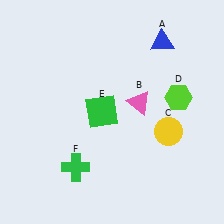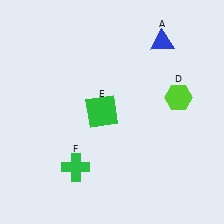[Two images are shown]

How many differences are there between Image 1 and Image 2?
There are 2 differences between the two images.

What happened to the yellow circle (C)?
The yellow circle (C) was removed in Image 2. It was in the bottom-right area of Image 1.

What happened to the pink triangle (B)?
The pink triangle (B) was removed in Image 2. It was in the top-right area of Image 1.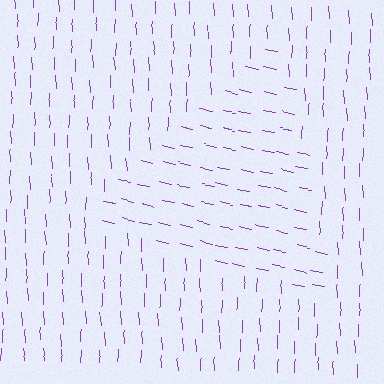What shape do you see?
I see a triangle.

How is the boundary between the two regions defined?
The boundary is defined purely by a change in line orientation (approximately 75 degrees difference). All lines are the same color and thickness.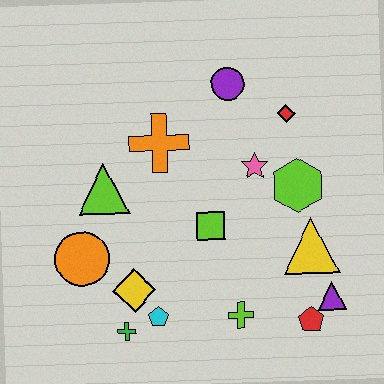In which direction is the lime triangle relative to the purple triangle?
The lime triangle is to the left of the purple triangle.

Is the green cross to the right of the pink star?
No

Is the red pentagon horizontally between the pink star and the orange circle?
No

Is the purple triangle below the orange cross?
Yes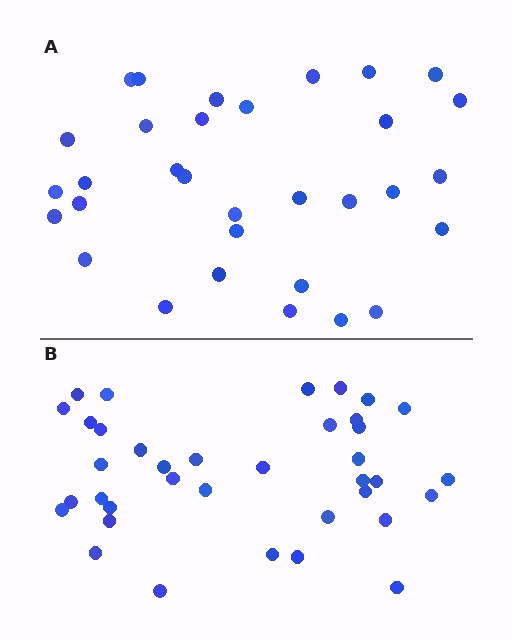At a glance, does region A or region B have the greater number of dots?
Region B (the bottom region) has more dots.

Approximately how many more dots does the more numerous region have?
Region B has about 5 more dots than region A.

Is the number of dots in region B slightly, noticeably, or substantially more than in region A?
Region B has only slightly more — the two regions are fairly close. The ratio is roughly 1.2 to 1.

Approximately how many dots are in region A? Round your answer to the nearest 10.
About 30 dots. (The exact count is 32, which rounds to 30.)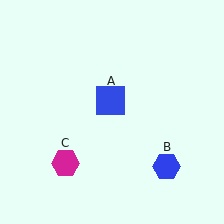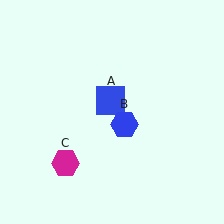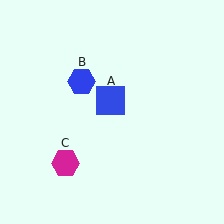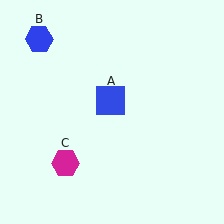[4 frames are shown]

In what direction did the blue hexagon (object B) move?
The blue hexagon (object B) moved up and to the left.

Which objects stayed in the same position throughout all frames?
Blue square (object A) and magenta hexagon (object C) remained stationary.